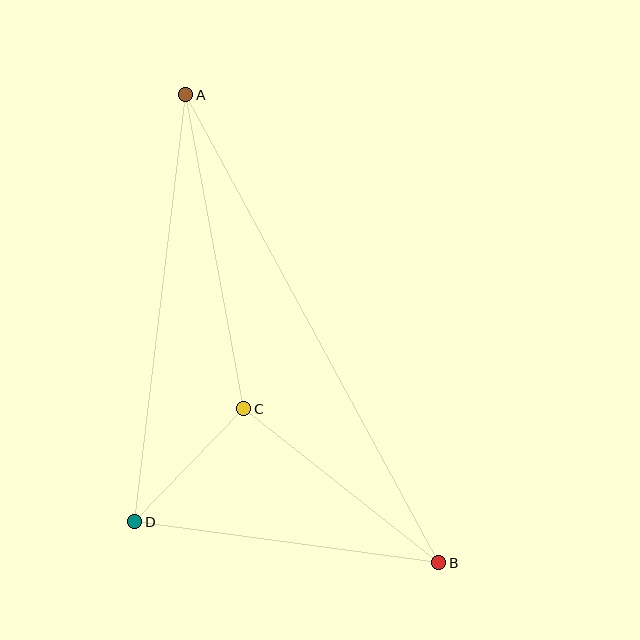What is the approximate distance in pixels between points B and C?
The distance between B and C is approximately 249 pixels.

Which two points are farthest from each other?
Points A and B are farthest from each other.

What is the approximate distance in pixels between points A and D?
The distance between A and D is approximately 430 pixels.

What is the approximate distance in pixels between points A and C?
The distance between A and C is approximately 319 pixels.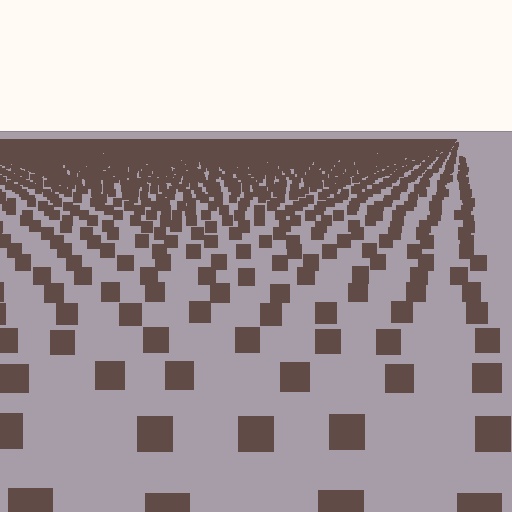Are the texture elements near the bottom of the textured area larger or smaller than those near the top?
Larger. Near the bottom, elements are closer to the viewer and appear at a bigger on-screen size.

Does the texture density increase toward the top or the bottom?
Density increases toward the top.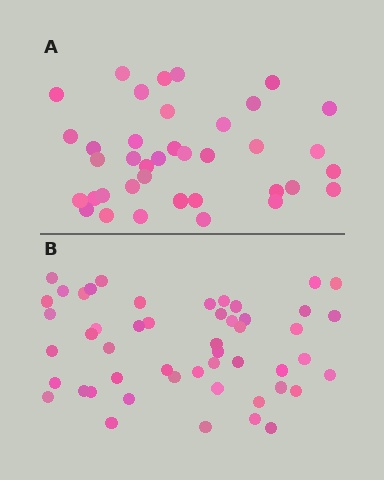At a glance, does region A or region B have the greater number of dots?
Region B (the bottom region) has more dots.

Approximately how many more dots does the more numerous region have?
Region B has roughly 12 or so more dots than region A.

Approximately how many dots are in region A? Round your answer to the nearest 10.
About 40 dots. (The exact count is 38, which rounds to 40.)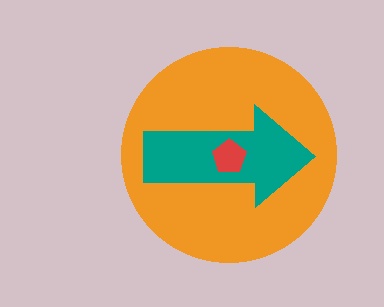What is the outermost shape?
The orange circle.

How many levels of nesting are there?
3.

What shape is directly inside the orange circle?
The teal arrow.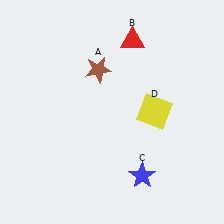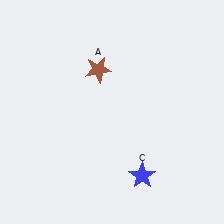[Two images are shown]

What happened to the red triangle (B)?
The red triangle (B) was removed in Image 2. It was in the top-right area of Image 1.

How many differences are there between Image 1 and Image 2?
There are 2 differences between the two images.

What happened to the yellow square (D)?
The yellow square (D) was removed in Image 2. It was in the top-right area of Image 1.